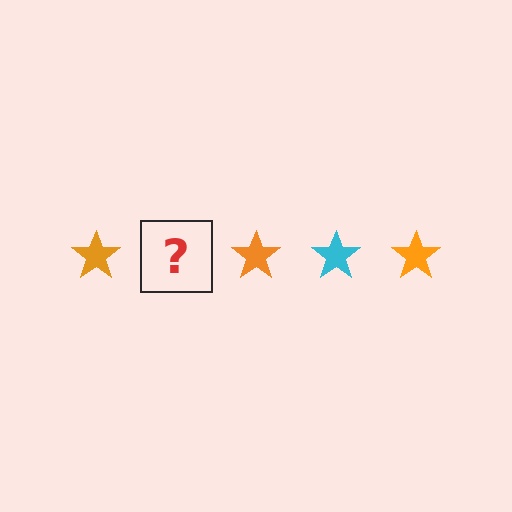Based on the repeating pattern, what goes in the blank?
The blank should be a cyan star.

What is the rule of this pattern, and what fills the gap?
The rule is that the pattern cycles through orange, cyan stars. The gap should be filled with a cyan star.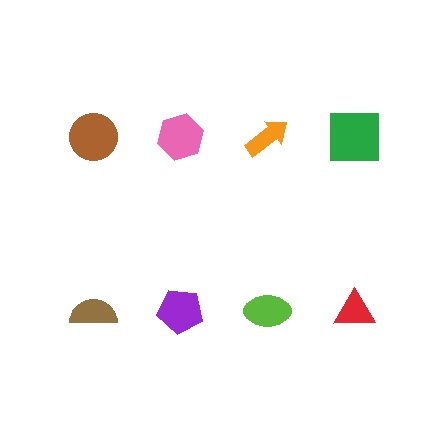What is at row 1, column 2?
A pink hexagon.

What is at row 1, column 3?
An orange arrow.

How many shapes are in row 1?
4 shapes.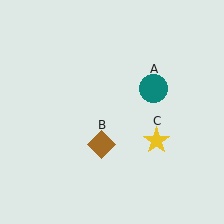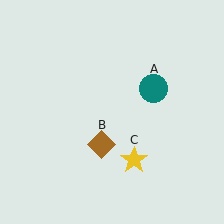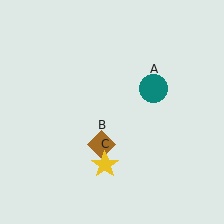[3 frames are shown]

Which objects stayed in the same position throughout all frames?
Teal circle (object A) and brown diamond (object B) remained stationary.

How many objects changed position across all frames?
1 object changed position: yellow star (object C).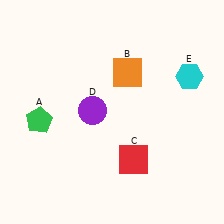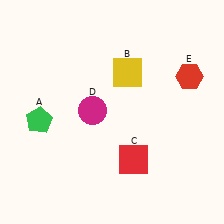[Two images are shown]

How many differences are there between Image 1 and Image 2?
There are 3 differences between the two images.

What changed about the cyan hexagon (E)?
In Image 1, E is cyan. In Image 2, it changed to red.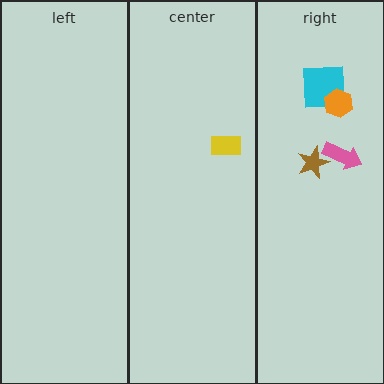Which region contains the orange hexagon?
The right region.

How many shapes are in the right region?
4.